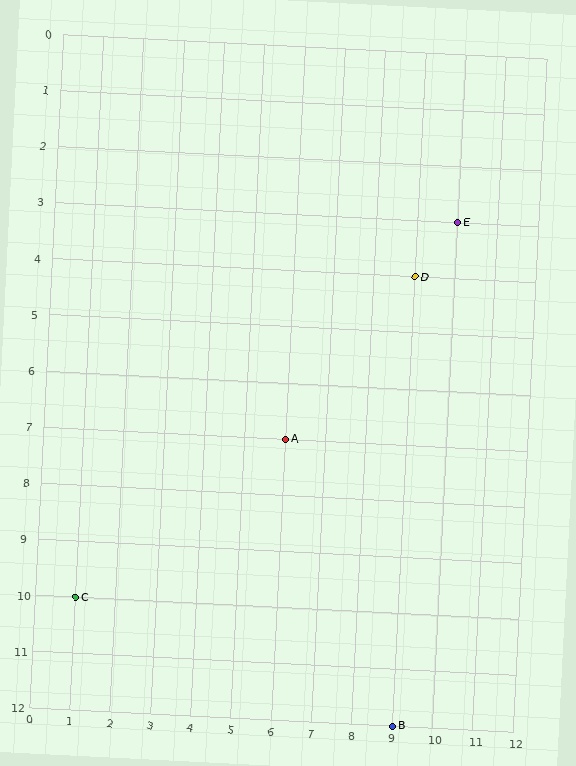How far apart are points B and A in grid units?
Points B and A are 3 columns and 5 rows apart (about 5.8 grid units diagonally).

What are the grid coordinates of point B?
Point B is at grid coordinates (9, 12).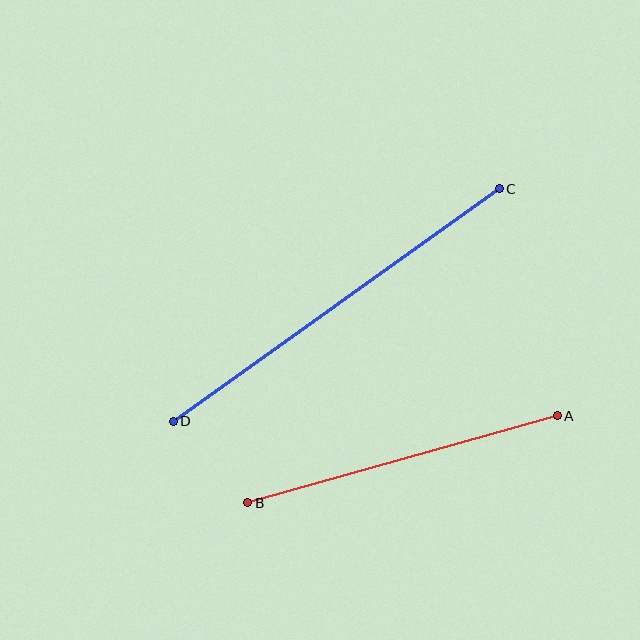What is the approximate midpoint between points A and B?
The midpoint is at approximately (402, 459) pixels.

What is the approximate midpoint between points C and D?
The midpoint is at approximately (336, 305) pixels.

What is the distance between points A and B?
The distance is approximately 321 pixels.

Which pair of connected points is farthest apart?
Points C and D are farthest apart.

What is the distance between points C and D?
The distance is approximately 400 pixels.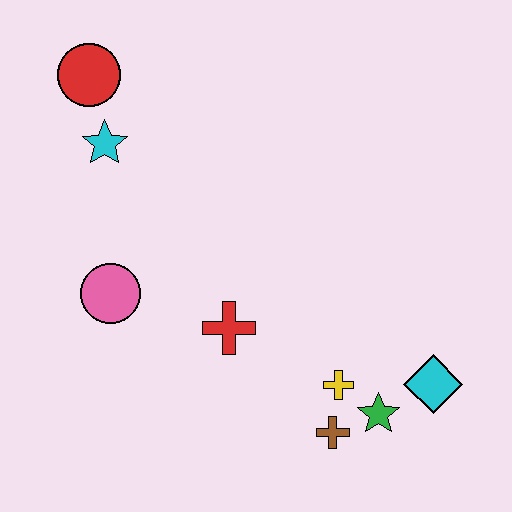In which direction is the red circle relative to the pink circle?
The red circle is above the pink circle.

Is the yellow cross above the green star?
Yes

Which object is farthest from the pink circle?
The cyan diamond is farthest from the pink circle.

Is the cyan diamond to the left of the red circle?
No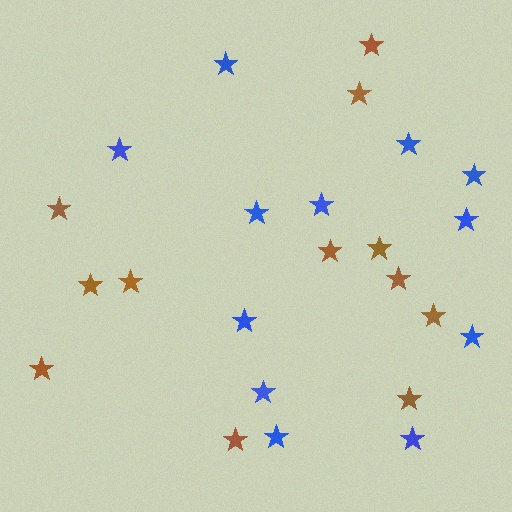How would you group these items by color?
There are 2 groups: one group of blue stars (12) and one group of brown stars (12).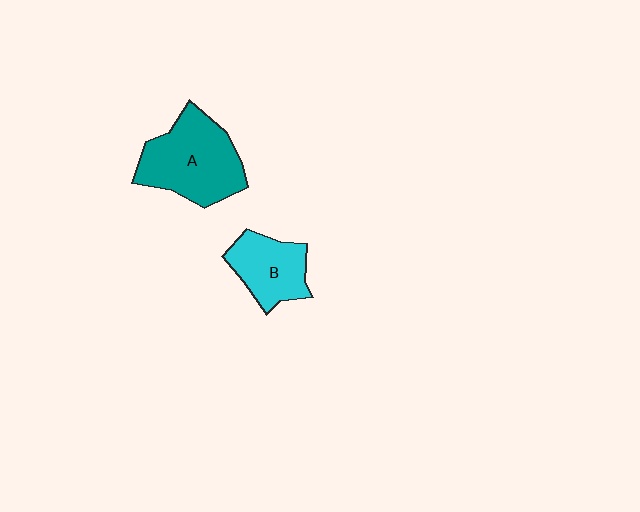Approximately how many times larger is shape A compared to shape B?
Approximately 1.6 times.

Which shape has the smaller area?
Shape B (cyan).